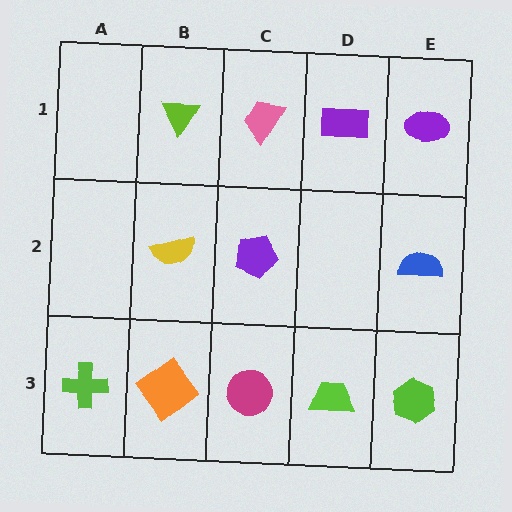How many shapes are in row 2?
3 shapes.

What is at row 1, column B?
A lime triangle.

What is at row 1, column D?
A purple rectangle.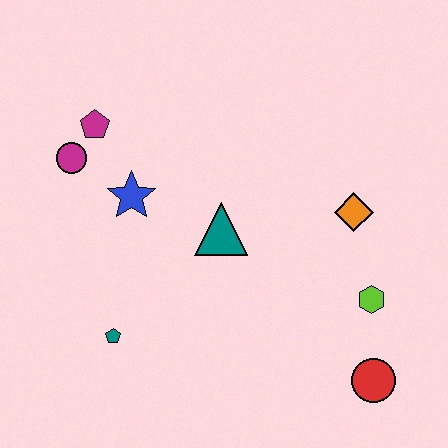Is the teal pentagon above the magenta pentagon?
No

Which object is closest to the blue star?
The magenta circle is closest to the blue star.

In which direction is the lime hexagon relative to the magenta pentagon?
The lime hexagon is to the right of the magenta pentagon.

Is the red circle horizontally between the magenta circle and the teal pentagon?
No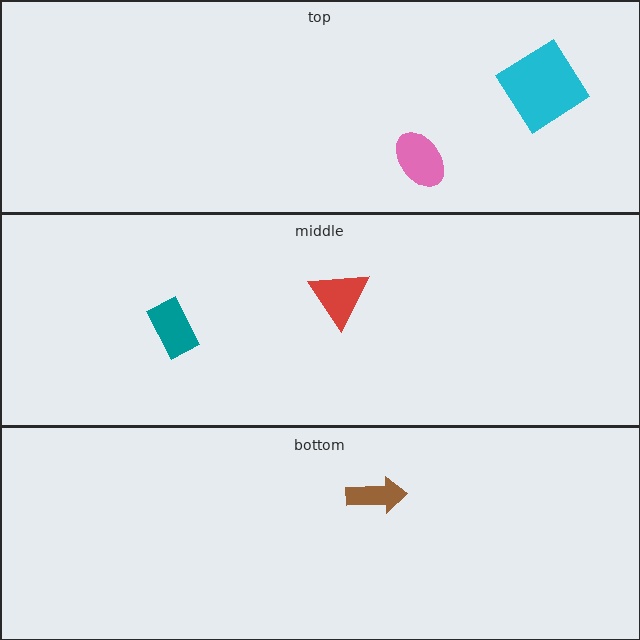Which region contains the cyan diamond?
The top region.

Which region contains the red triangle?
The middle region.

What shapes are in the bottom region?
The brown arrow.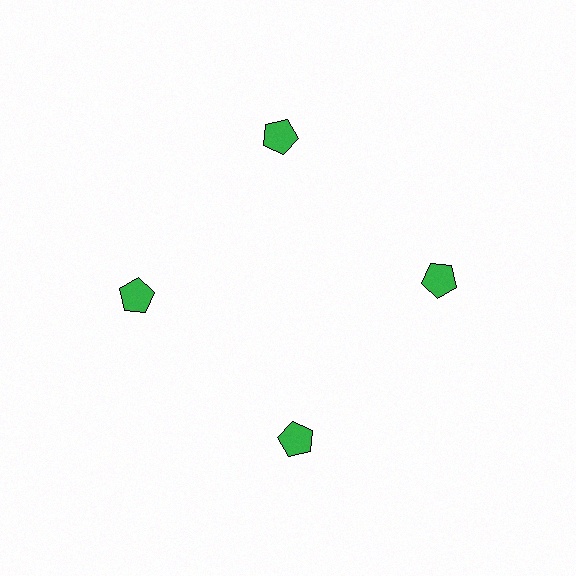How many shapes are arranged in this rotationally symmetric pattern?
There are 4 shapes, arranged in 4 groups of 1.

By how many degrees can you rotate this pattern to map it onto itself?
The pattern maps onto itself every 90 degrees of rotation.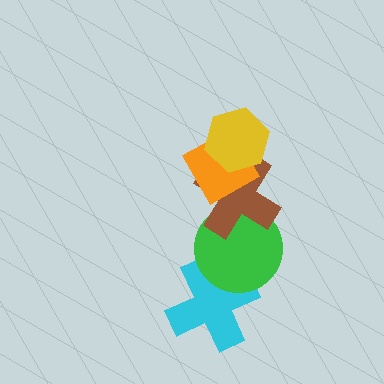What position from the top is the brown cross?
The brown cross is 3rd from the top.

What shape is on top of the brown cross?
The orange diamond is on top of the brown cross.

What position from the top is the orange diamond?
The orange diamond is 2nd from the top.